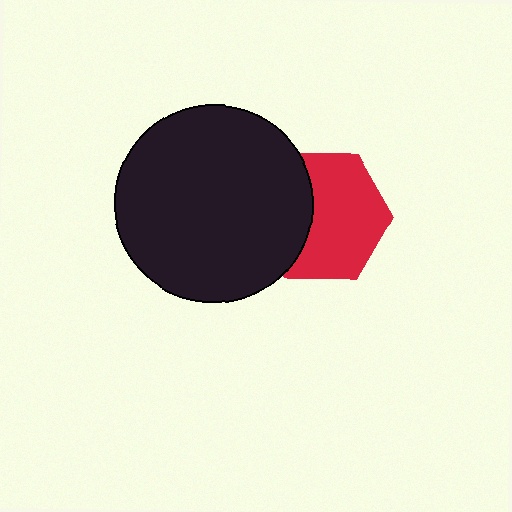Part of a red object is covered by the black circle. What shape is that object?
It is a hexagon.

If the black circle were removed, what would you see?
You would see the complete red hexagon.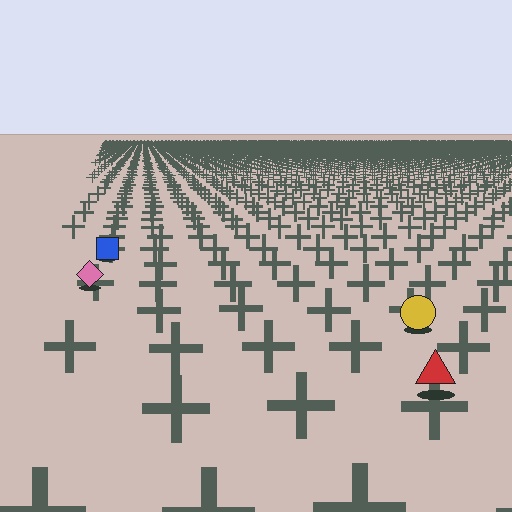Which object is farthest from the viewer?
The blue square is farthest from the viewer. It appears smaller and the ground texture around it is denser.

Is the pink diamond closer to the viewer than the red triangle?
No. The red triangle is closer — you can tell from the texture gradient: the ground texture is coarser near it.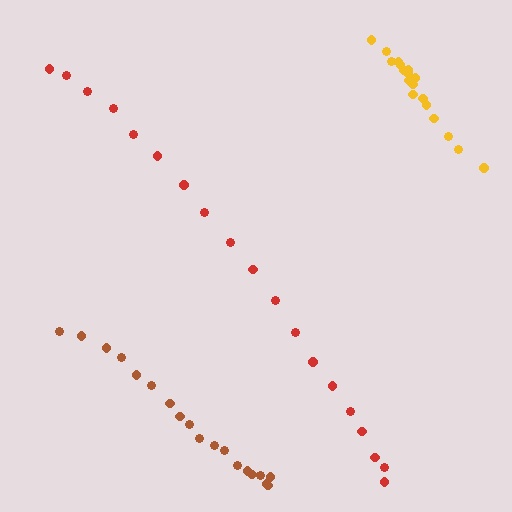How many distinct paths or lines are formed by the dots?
There are 3 distinct paths.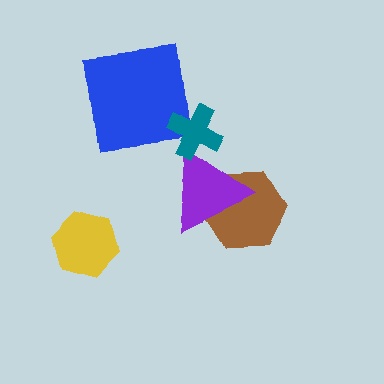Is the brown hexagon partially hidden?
Yes, it is partially covered by another shape.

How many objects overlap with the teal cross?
2 objects overlap with the teal cross.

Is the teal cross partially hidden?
No, no other shape covers it.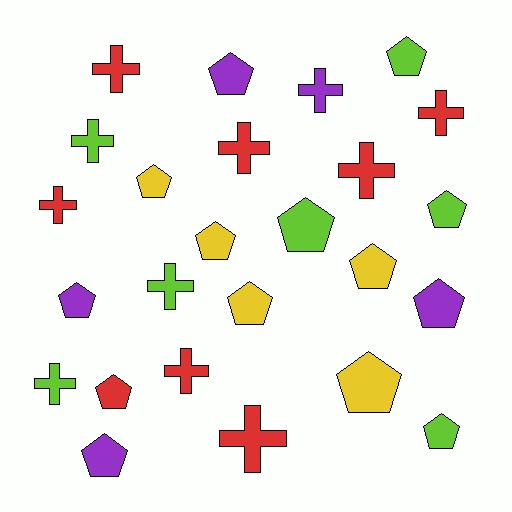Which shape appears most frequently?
Pentagon, with 14 objects.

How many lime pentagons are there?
There are 4 lime pentagons.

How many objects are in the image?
There are 25 objects.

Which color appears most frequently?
Red, with 8 objects.